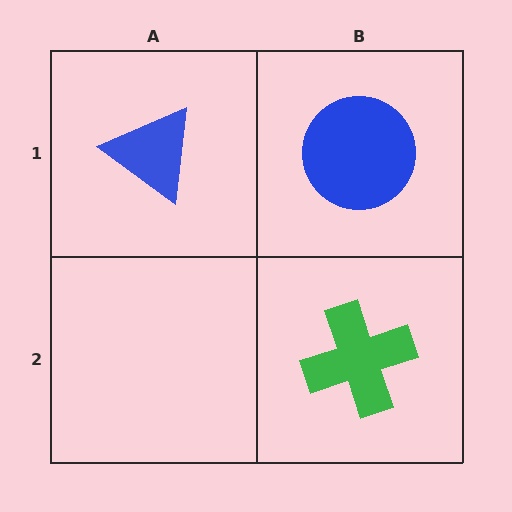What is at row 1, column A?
A blue triangle.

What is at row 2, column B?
A green cross.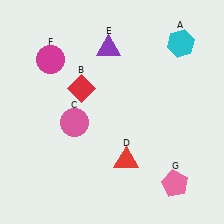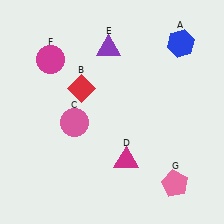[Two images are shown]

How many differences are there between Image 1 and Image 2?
There are 2 differences between the two images.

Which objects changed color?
A changed from cyan to blue. D changed from red to magenta.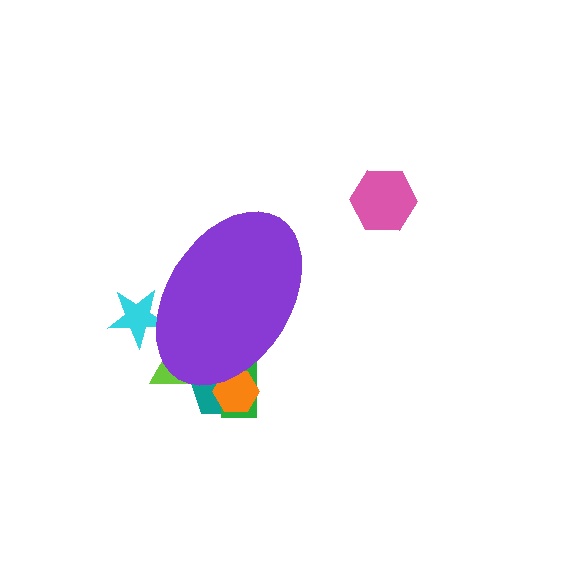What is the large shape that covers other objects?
A purple ellipse.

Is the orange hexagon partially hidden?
Yes, the orange hexagon is partially hidden behind the purple ellipse.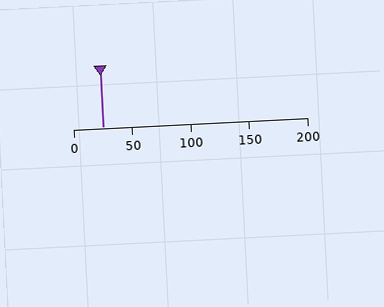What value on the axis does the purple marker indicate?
The marker indicates approximately 25.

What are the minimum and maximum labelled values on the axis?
The axis runs from 0 to 200.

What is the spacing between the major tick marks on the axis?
The major ticks are spaced 50 apart.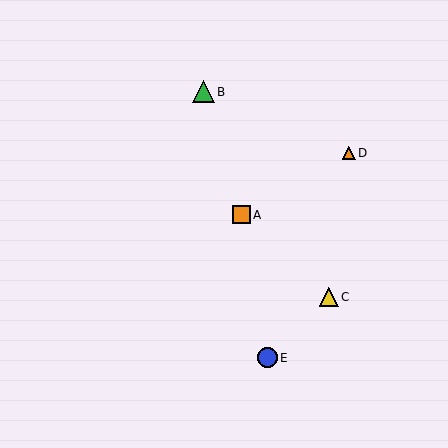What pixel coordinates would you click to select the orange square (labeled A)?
Click at (242, 215) to select the orange square A.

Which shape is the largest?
The green triangle (labeled B) is the largest.